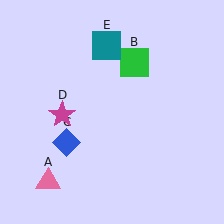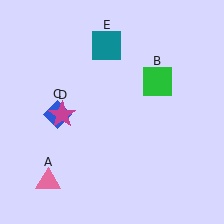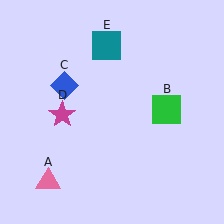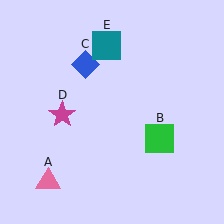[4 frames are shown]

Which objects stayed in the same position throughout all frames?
Pink triangle (object A) and magenta star (object D) and teal square (object E) remained stationary.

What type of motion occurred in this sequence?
The green square (object B), blue diamond (object C) rotated clockwise around the center of the scene.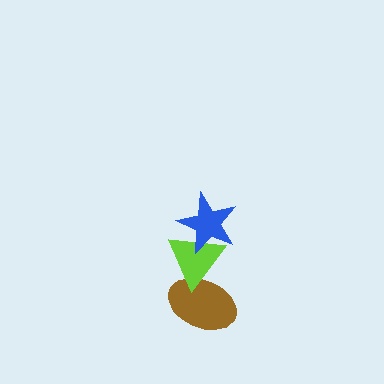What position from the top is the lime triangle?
The lime triangle is 2nd from the top.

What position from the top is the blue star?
The blue star is 1st from the top.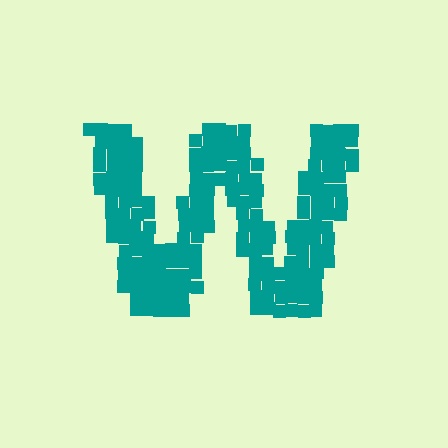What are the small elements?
The small elements are squares.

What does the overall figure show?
The overall figure shows the letter W.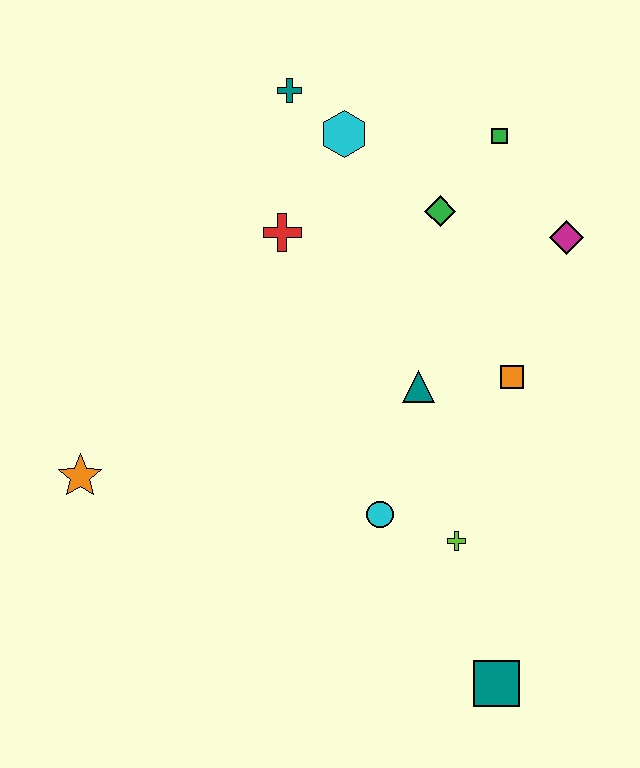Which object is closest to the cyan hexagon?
The teal cross is closest to the cyan hexagon.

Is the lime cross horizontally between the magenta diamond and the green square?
No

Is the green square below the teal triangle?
No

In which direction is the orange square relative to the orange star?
The orange square is to the right of the orange star.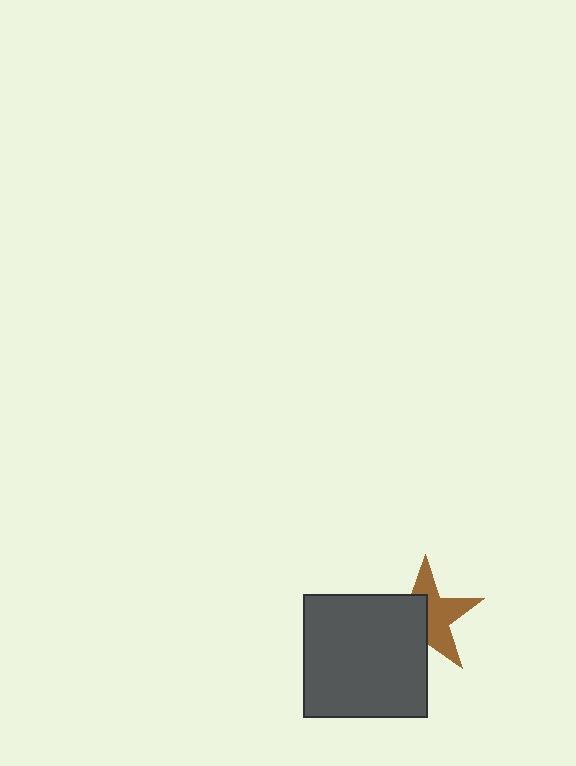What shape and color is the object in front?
The object in front is a dark gray square.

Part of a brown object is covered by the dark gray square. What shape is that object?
It is a star.